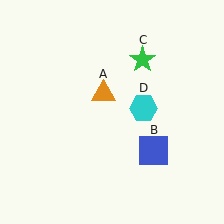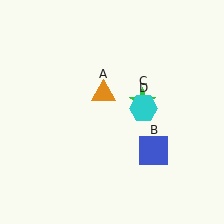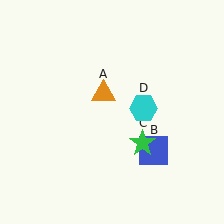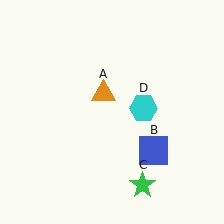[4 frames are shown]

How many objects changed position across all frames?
1 object changed position: green star (object C).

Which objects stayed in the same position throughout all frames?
Orange triangle (object A) and blue square (object B) and cyan hexagon (object D) remained stationary.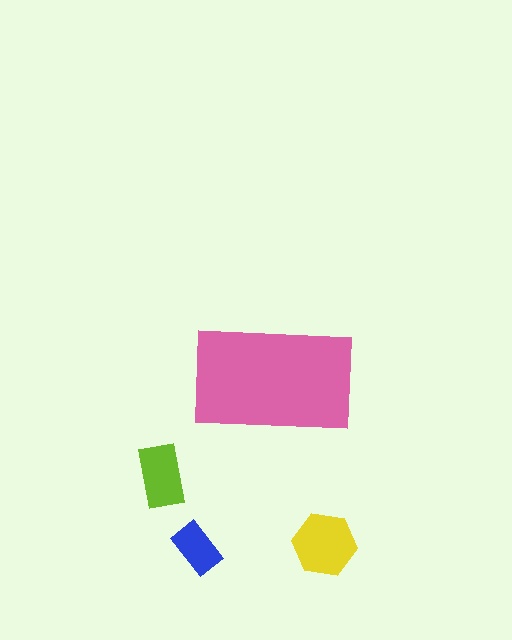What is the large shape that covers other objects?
A pink rectangle.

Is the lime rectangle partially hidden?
No, the lime rectangle is fully visible.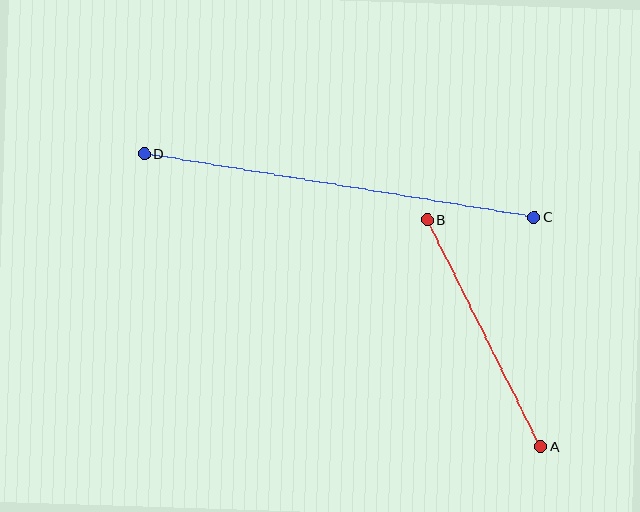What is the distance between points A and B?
The distance is approximately 254 pixels.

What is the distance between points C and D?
The distance is approximately 395 pixels.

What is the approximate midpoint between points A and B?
The midpoint is at approximately (484, 333) pixels.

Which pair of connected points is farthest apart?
Points C and D are farthest apart.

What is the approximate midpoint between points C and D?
The midpoint is at approximately (339, 185) pixels.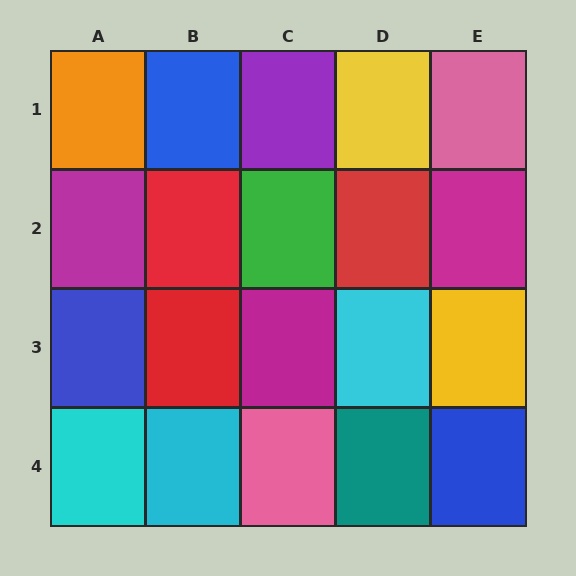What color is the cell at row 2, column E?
Magenta.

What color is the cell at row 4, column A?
Cyan.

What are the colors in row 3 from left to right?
Blue, red, magenta, cyan, yellow.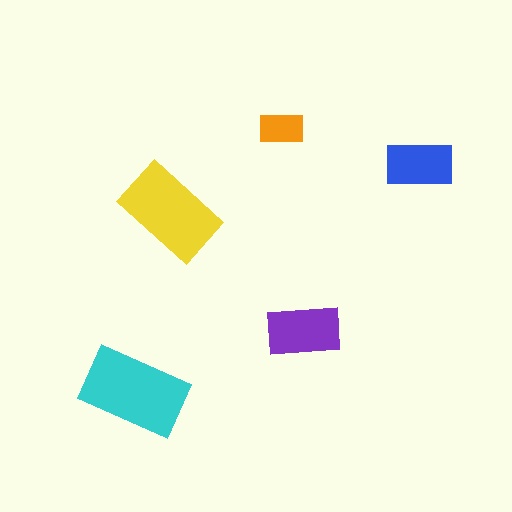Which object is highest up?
The orange rectangle is topmost.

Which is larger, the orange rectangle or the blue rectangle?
The blue one.